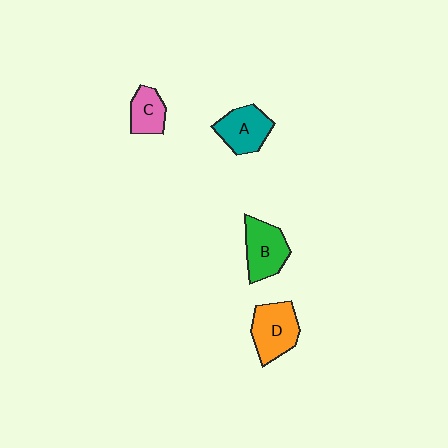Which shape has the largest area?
Shape D (orange).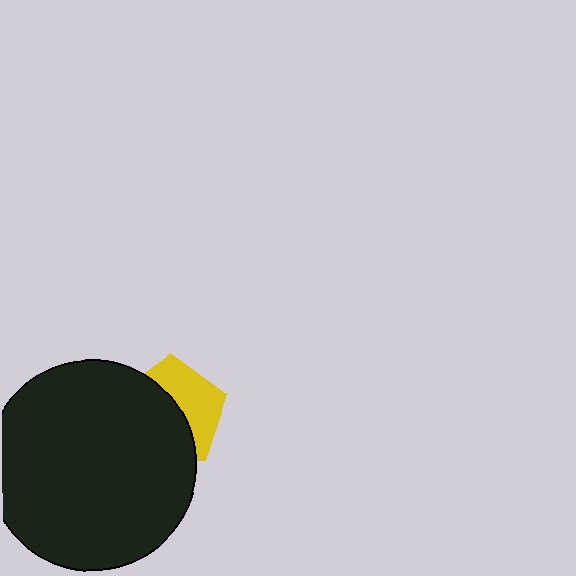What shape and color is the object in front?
The object in front is a black circle.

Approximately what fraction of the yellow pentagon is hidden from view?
Roughly 57% of the yellow pentagon is hidden behind the black circle.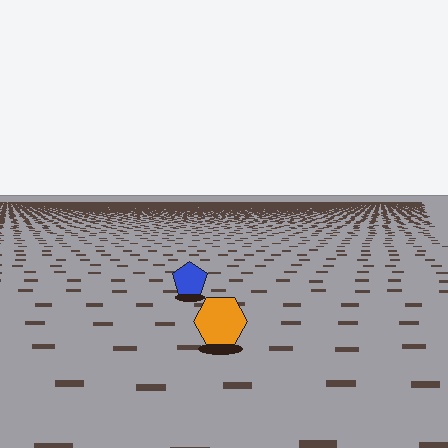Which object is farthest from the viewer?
The blue pentagon is farthest from the viewer. It appears smaller and the ground texture around it is denser.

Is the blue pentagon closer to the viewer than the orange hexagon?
No. The orange hexagon is closer — you can tell from the texture gradient: the ground texture is coarser near it.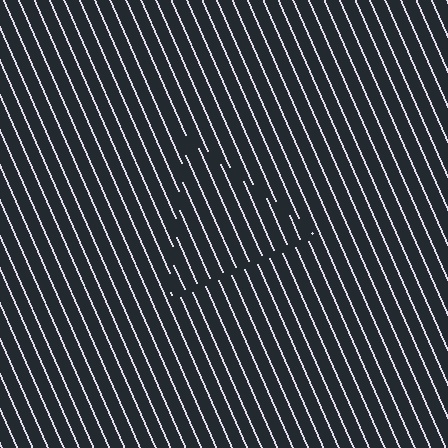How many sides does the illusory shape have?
3 sides — the line-ends trace a triangle.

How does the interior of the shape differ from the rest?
The interior of the shape contains the same grating, shifted by half a period — the contour is defined by the phase discontinuity where line-ends from the inner and outer gratings abut.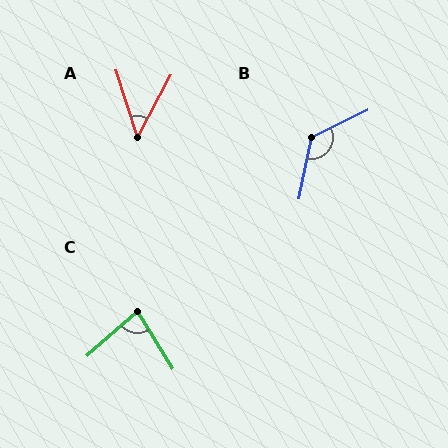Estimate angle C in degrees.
Approximately 80 degrees.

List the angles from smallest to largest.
A (46°), C (80°), B (127°).